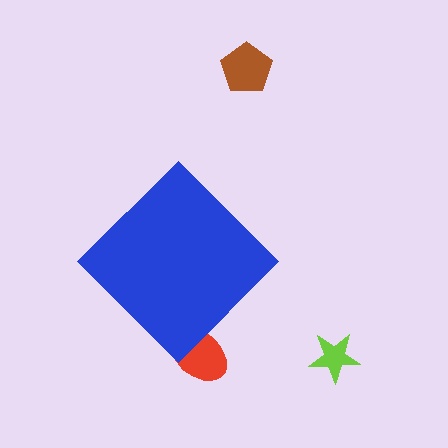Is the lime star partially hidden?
No, the lime star is fully visible.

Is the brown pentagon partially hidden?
No, the brown pentagon is fully visible.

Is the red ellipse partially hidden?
Yes, the red ellipse is partially hidden behind the blue diamond.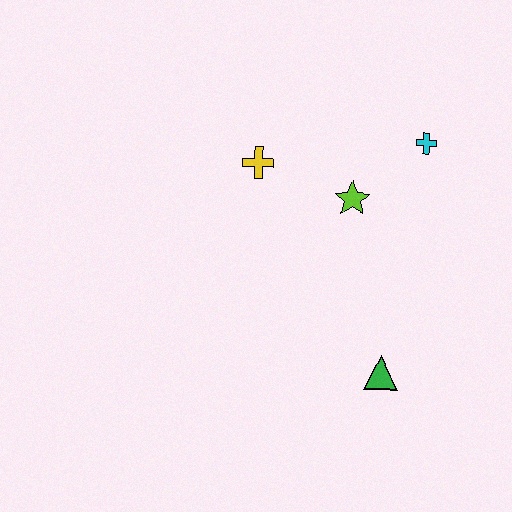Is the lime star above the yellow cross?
No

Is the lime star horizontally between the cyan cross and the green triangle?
No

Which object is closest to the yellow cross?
The lime star is closest to the yellow cross.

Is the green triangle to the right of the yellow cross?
Yes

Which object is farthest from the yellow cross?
The green triangle is farthest from the yellow cross.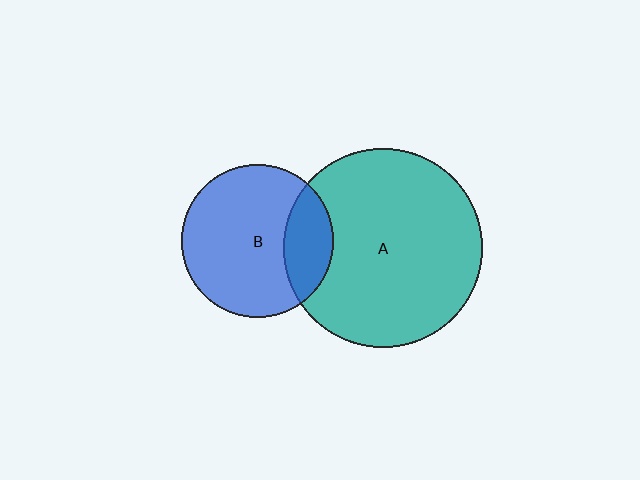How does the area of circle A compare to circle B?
Approximately 1.7 times.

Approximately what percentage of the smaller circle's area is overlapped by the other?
Approximately 25%.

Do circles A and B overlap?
Yes.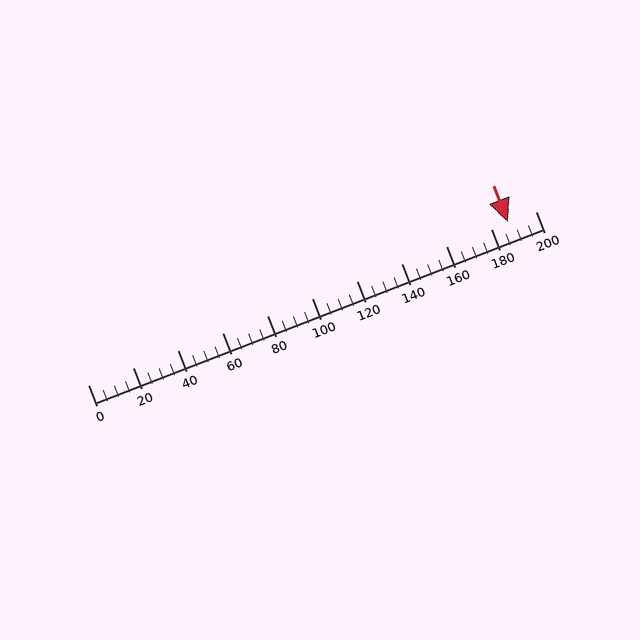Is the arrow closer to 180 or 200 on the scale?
The arrow is closer to 180.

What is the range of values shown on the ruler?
The ruler shows values from 0 to 200.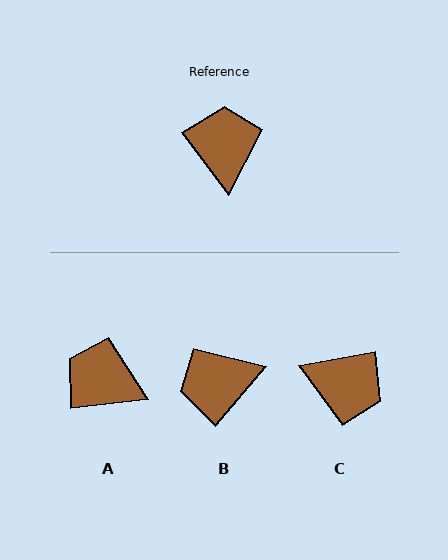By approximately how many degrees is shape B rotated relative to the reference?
Approximately 104 degrees counter-clockwise.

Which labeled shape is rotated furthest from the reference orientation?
C, about 117 degrees away.